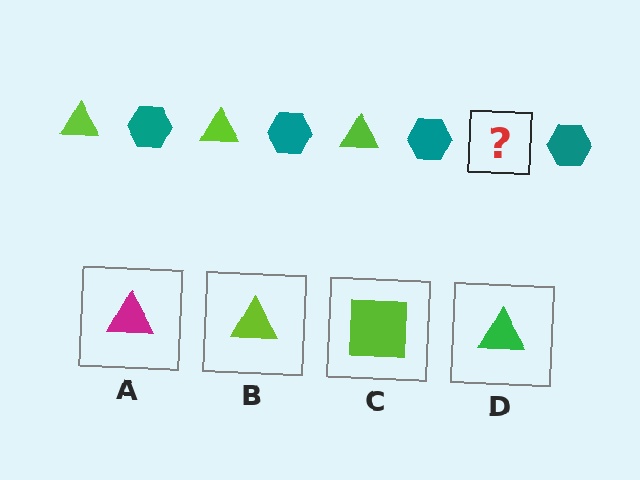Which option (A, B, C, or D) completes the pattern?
B.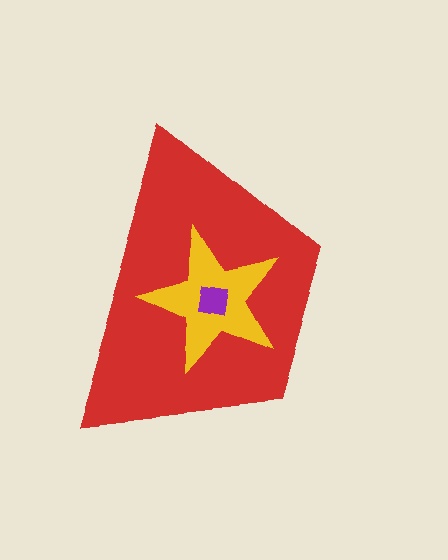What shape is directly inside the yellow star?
The purple square.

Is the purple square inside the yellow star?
Yes.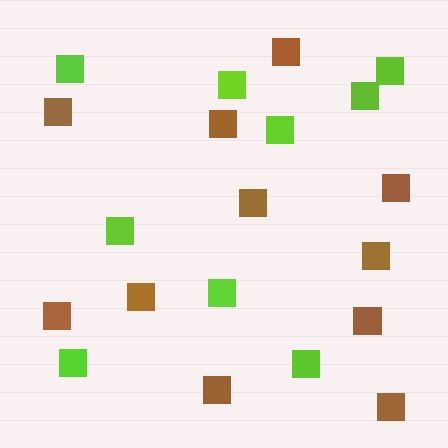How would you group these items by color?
There are 2 groups: one group of lime squares (9) and one group of brown squares (11).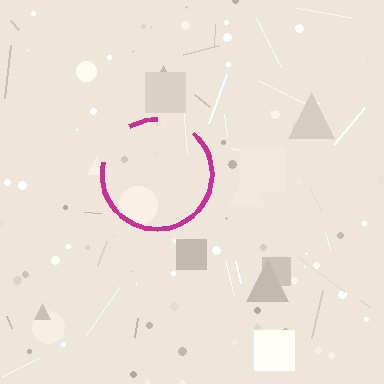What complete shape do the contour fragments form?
The contour fragments form a circle.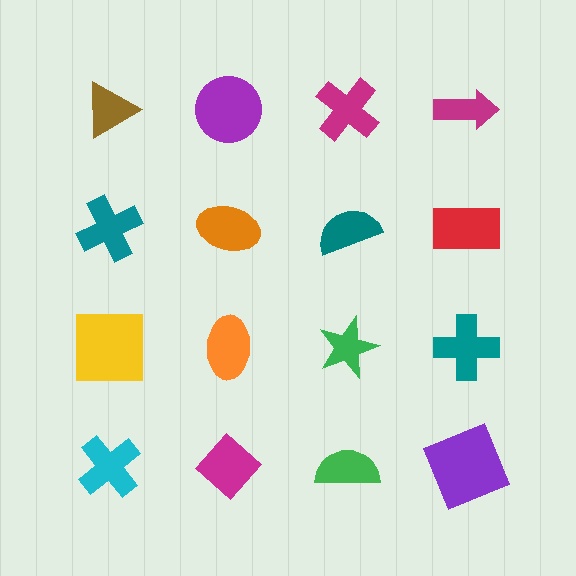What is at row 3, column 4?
A teal cross.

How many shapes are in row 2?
4 shapes.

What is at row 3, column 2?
An orange ellipse.